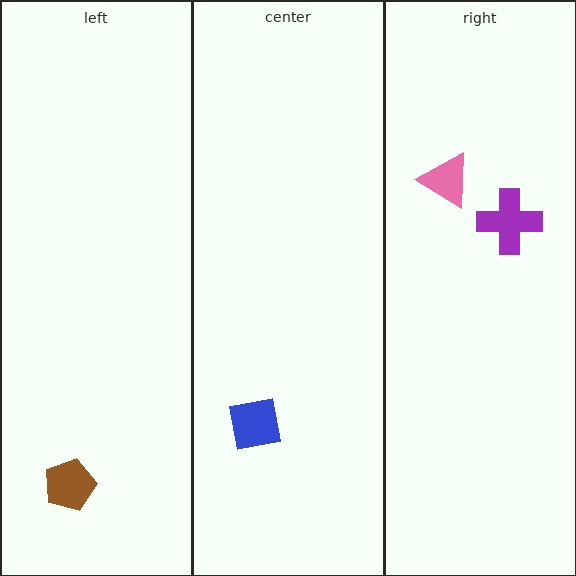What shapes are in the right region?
The purple cross, the pink triangle.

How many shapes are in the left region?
1.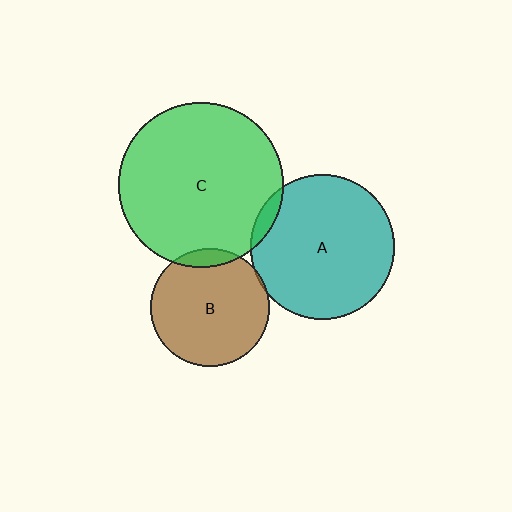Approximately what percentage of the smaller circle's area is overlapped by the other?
Approximately 10%.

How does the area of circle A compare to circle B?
Approximately 1.5 times.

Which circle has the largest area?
Circle C (green).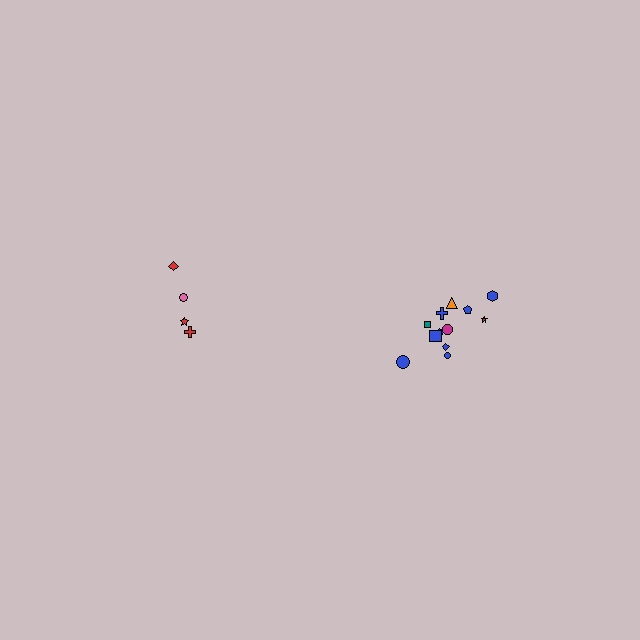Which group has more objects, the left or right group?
The right group.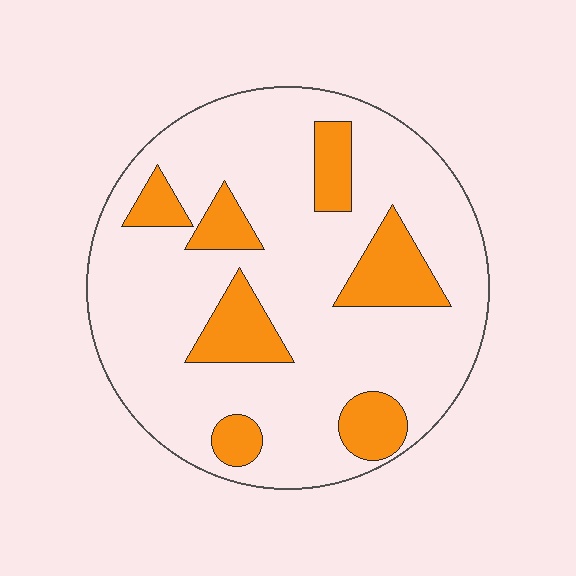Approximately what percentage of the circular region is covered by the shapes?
Approximately 20%.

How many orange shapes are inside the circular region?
7.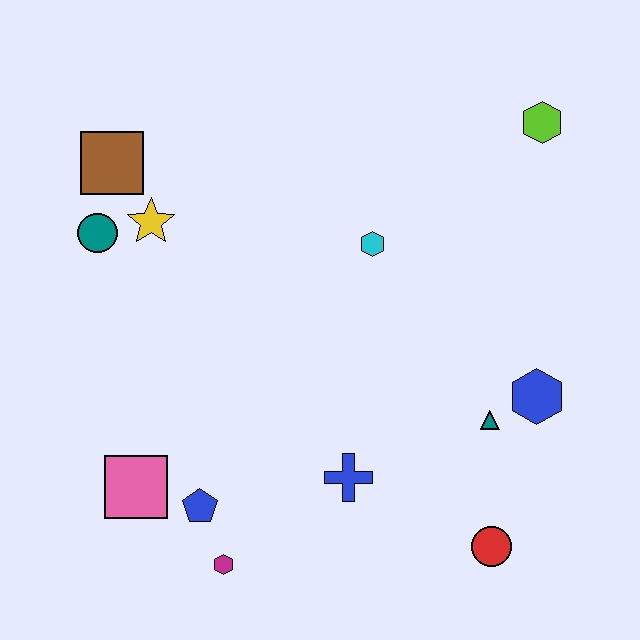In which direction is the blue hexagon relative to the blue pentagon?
The blue hexagon is to the right of the blue pentagon.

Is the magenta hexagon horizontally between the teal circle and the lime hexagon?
Yes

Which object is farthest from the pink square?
The lime hexagon is farthest from the pink square.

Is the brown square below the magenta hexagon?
No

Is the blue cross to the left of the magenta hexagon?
No